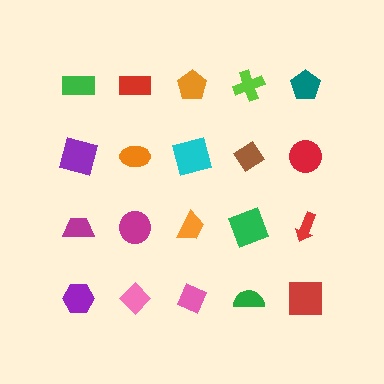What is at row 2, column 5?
A red circle.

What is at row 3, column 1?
A magenta trapezoid.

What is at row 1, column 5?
A teal pentagon.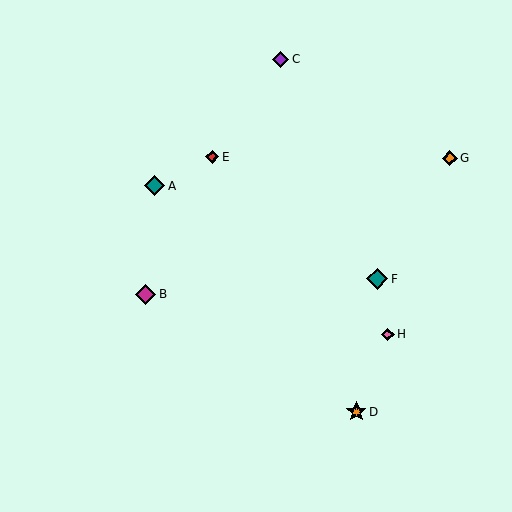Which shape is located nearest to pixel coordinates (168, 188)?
The teal diamond (labeled A) at (154, 186) is nearest to that location.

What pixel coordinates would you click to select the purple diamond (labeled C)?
Click at (281, 59) to select the purple diamond C.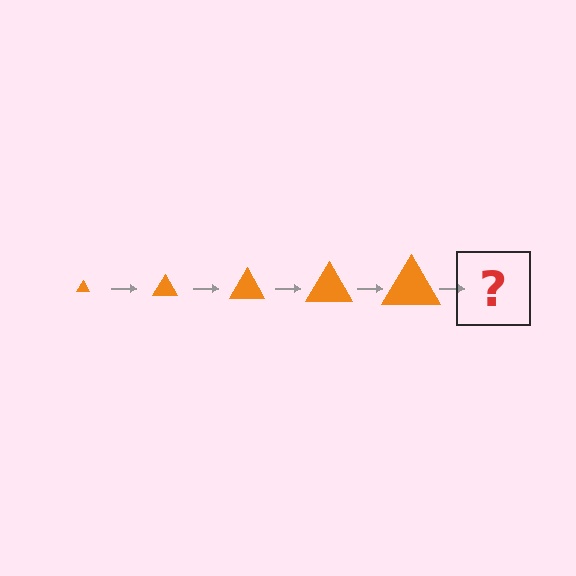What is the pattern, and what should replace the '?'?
The pattern is that the triangle gets progressively larger each step. The '?' should be an orange triangle, larger than the previous one.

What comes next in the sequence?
The next element should be an orange triangle, larger than the previous one.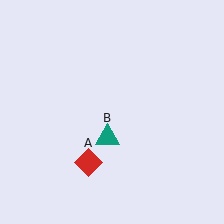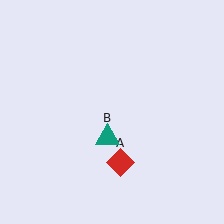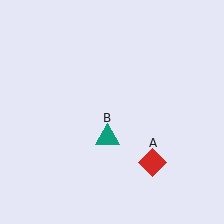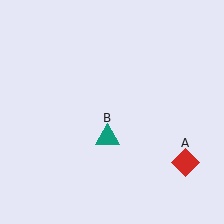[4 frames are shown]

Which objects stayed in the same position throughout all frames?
Teal triangle (object B) remained stationary.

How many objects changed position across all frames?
1 object changed position: red diamond (object A).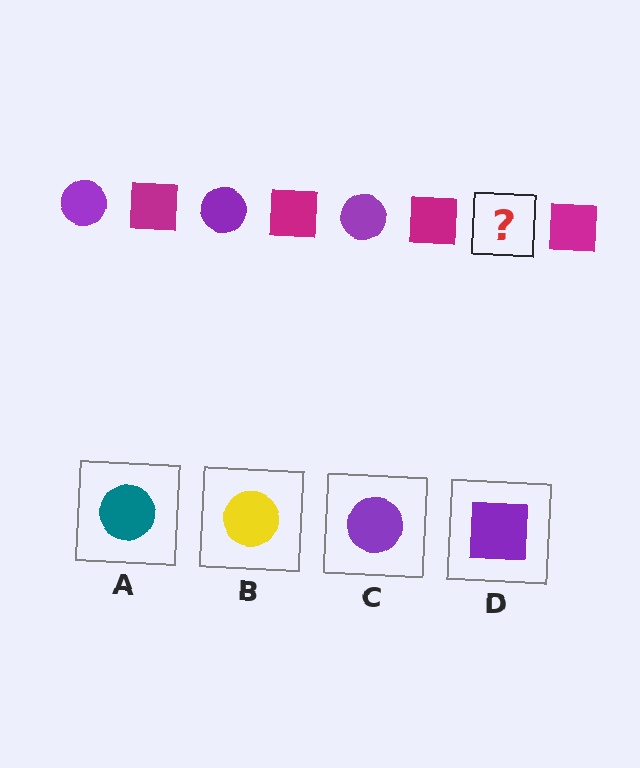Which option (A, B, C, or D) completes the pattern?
C.